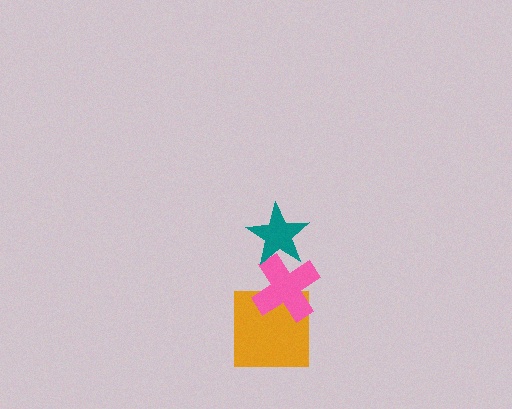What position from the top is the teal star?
The teal star is 1st from the top.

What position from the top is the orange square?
The orange square is 3rd from the top.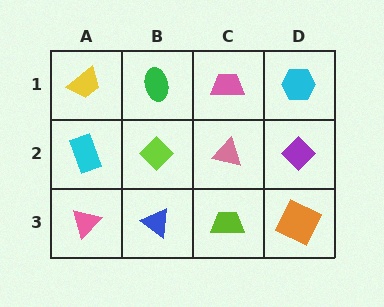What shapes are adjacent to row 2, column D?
A cyan hexagon (row 1, column D), an orange square (row 3, column D), a pink triangle (row 2, column C).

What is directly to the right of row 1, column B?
A pink trapezoid.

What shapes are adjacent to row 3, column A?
A cyan rectangle (row 2, column A), a blue triangle (row 3, column B).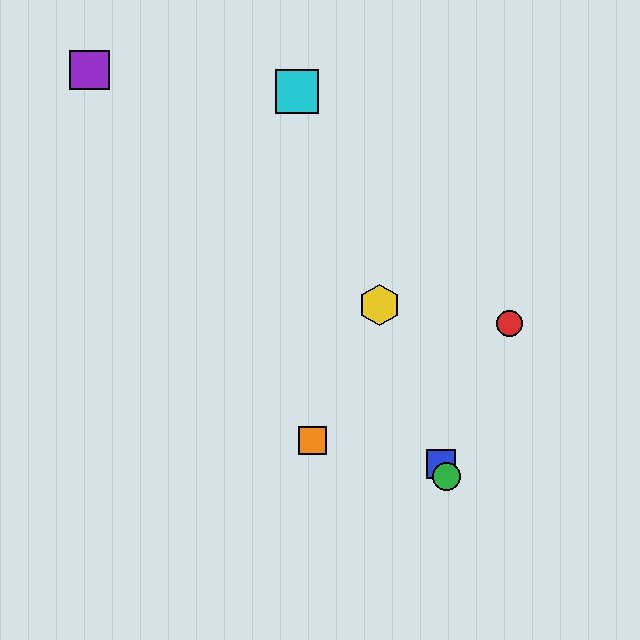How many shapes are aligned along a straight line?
4 shapes (the blue square, the green circle, the yellow hexagon, the cyan square) are aligned along a straight line.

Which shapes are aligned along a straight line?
The blue square, the green circle, the yellow hexagon, the cyan square are aligned along a straight line.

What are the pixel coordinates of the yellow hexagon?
The yellow hexagon is at (380, 305).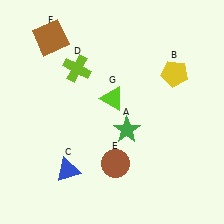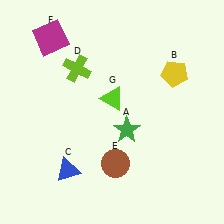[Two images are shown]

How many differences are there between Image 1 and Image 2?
There is 1 difference between the two images.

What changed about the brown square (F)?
In Image 1, F is brown. In Image 2, it changed to magenta.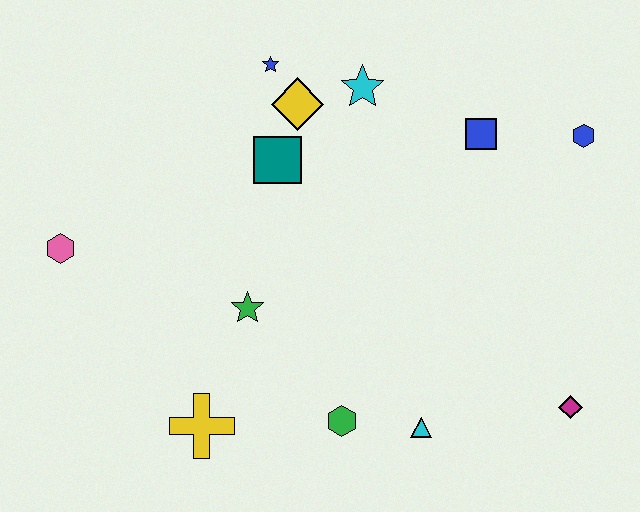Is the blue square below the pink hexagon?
No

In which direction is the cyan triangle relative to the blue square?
The cyan triangle is below the blue square.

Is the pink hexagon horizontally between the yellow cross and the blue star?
No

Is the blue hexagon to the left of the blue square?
No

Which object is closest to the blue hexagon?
The blue square is closest to the blue hexagon.